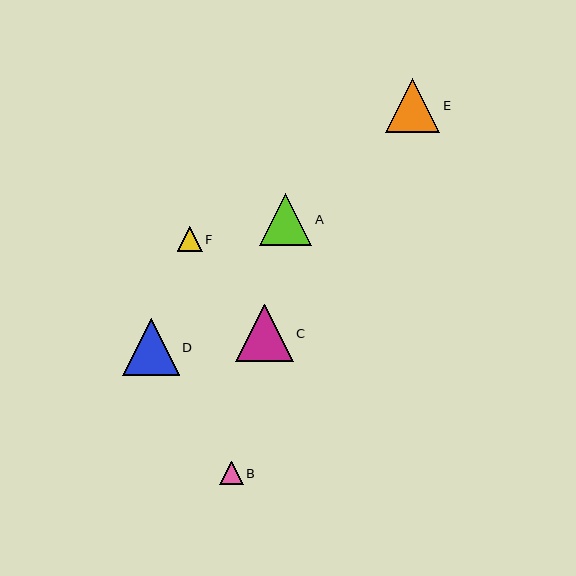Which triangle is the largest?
Triangle C is the largest with a size of approximately 58 pixels.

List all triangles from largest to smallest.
From largest to smallest: C, D, E, A, F, B.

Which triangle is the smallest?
Triangle B is the smallest with a size of approximately 23 pixels.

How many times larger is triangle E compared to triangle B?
Triangle E is approximately 2.3 times the size of triangle B.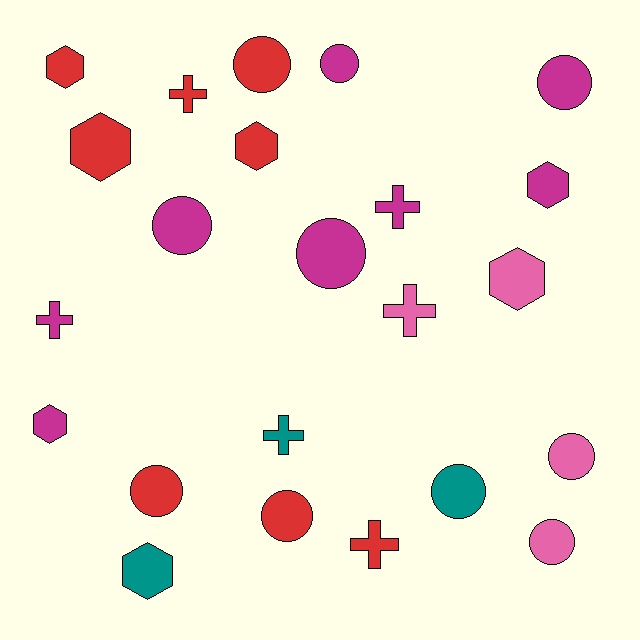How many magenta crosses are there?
There are 2 magenta crosses.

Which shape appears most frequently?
Circle, with 10 objects.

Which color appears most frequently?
Magenta, with 8 objects.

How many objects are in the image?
There are 23 objects.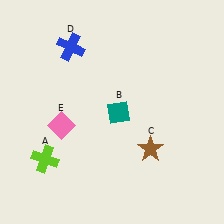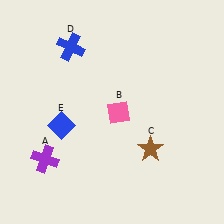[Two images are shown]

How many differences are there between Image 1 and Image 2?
There are 3 differences between the two images.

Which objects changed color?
A changed from lime to purple. B changed from teal to pink. E changed from pink to blue.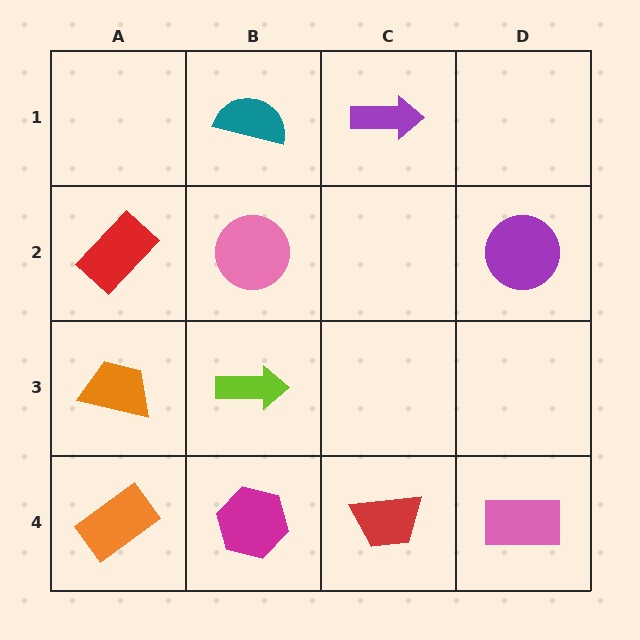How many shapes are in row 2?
3 shapes.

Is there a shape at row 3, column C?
No, that cell is empty.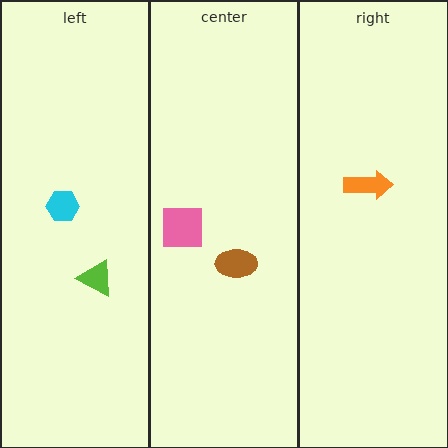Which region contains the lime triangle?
The left region.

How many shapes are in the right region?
1.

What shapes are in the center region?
The pink square, the brown ellipse.